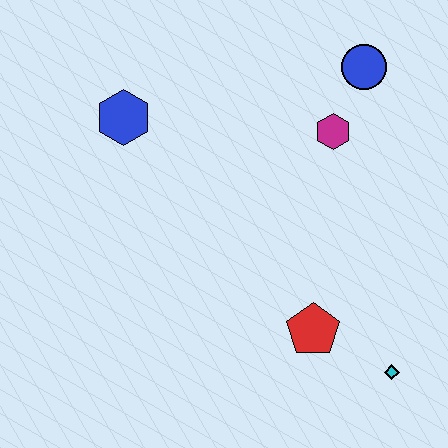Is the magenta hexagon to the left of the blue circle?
Yes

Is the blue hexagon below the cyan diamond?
No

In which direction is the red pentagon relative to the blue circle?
The red pentagon is below the blue circle.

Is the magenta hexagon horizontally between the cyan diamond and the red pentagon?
Yes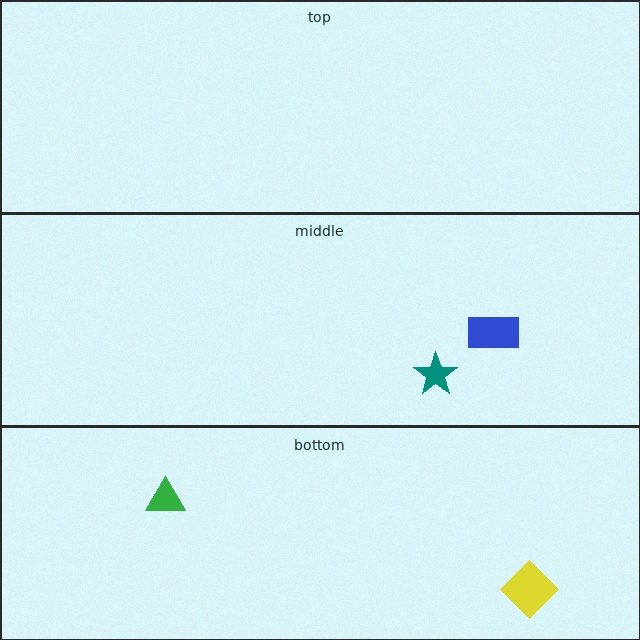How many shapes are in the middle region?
2.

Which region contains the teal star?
The middle region.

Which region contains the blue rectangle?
The middle region.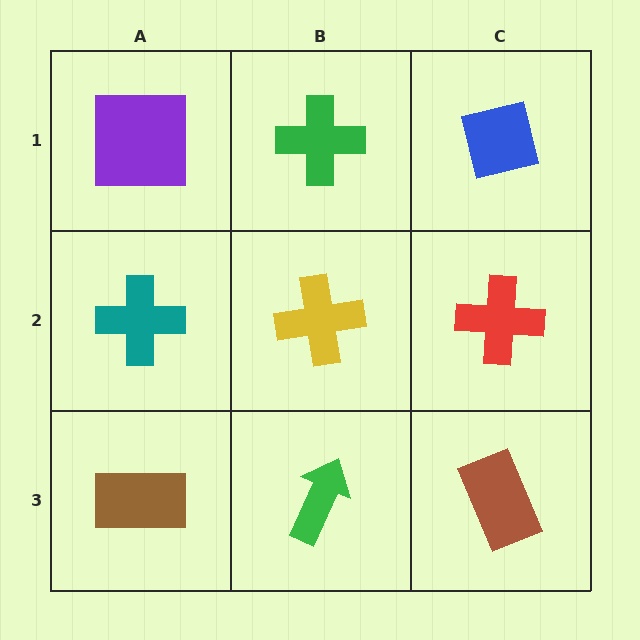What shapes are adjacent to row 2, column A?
A purple square (row 1, column A), a brown rectangle (row 3, column A), a yellow cross (row 2, column B).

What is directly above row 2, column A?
A purple square.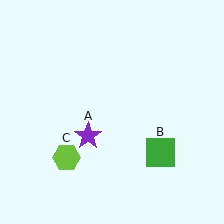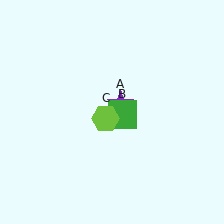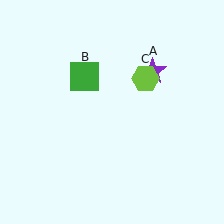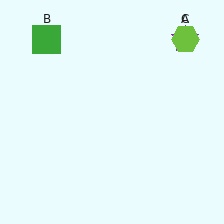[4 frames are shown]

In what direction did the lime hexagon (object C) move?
The lime hexagon (object C) moved up and to the right.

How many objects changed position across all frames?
3 objects changed position: purple star (object A), green square (object B), lime hexagon (object C).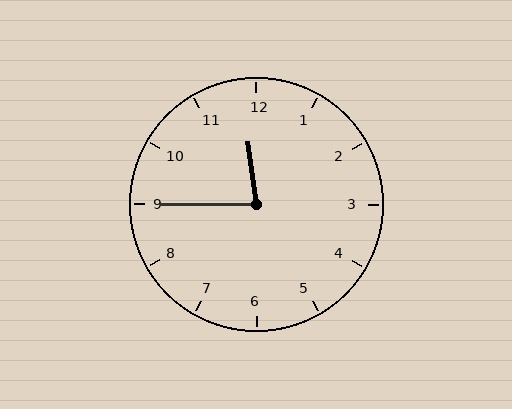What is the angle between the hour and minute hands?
Approximately 82 degrees.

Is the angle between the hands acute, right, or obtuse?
It is acute.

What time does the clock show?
11:45.